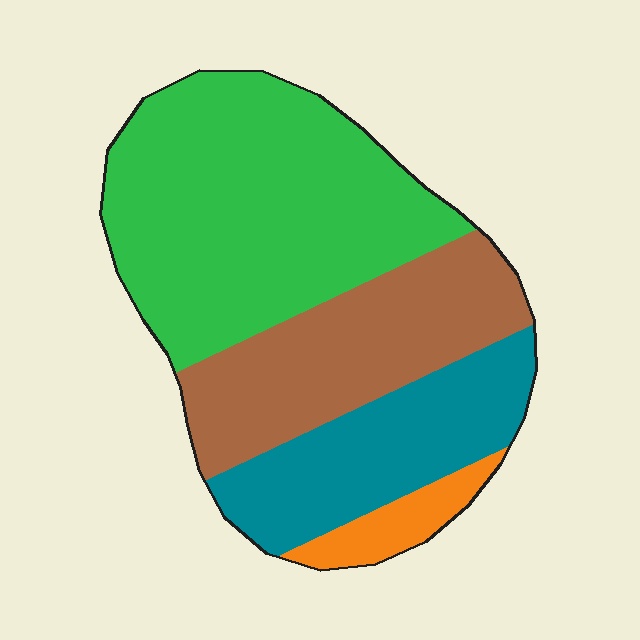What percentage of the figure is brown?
Brown takes up about one quarter (1/4) of the figure.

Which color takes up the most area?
Green, at roughly 45%.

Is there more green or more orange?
Green.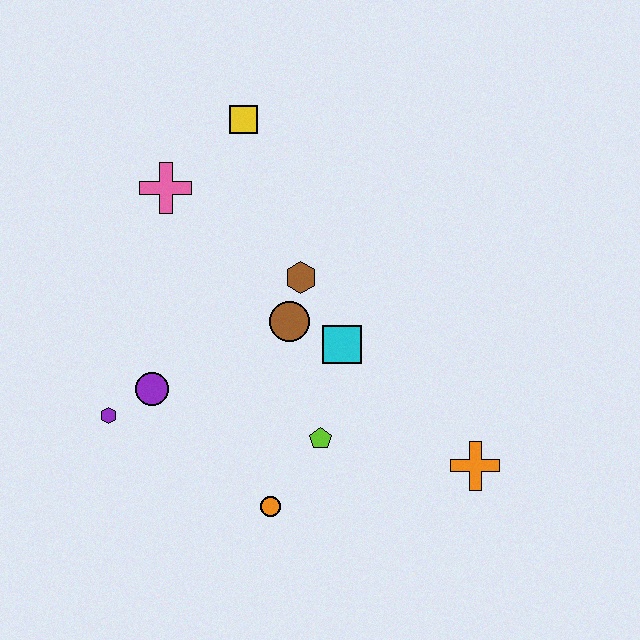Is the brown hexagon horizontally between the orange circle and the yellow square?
No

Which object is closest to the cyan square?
The brown circle is closest to the cyan square.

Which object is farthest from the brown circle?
The orange cross is farthest from the brown circle.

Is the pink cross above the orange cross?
Yes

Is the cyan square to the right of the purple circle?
Yes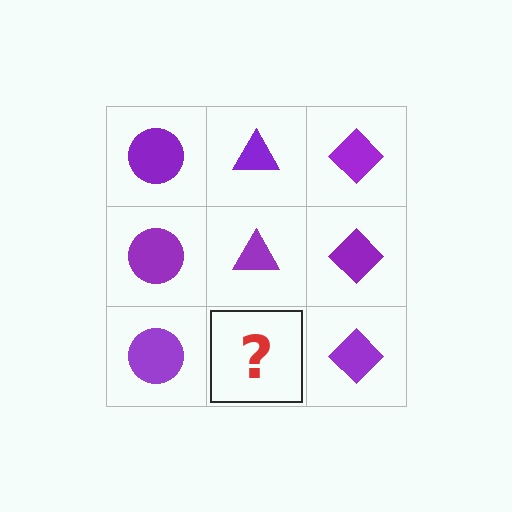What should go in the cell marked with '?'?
The missing cell should contain a purple triangle.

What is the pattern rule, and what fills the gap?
The rule is that each column has a consistent shape. The gap should be filled with a purple triangle.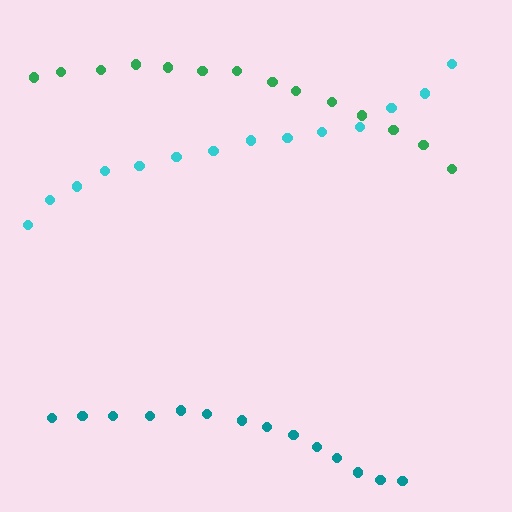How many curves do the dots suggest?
There are 3 distinct paths.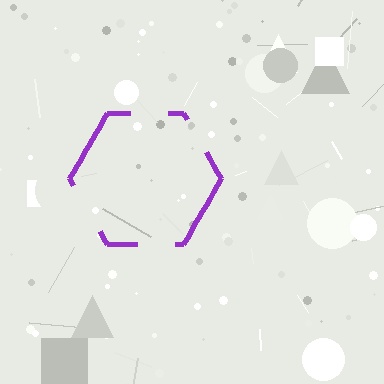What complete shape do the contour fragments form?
The contour fragments form a hexagon.